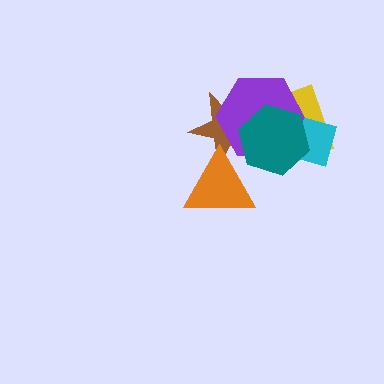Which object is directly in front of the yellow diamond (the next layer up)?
The cyan diamond is directly in front of the yellow diamond.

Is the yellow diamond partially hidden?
Yes, it is partially covered by another shape.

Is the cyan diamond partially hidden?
Yes, it is partially covered by another shape.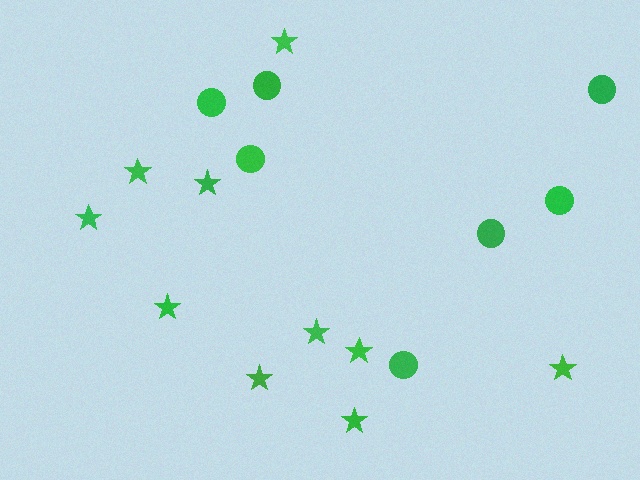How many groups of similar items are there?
There are 2 groups: one group of circles (7) and one group of stars (10).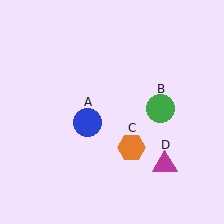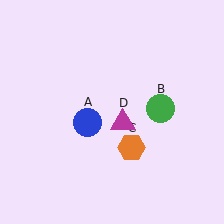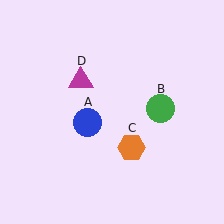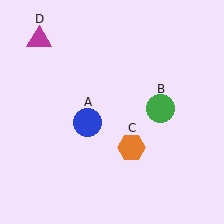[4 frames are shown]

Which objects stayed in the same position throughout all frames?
Blue circle (object A) and green circle (object B) and orange hexagon (object C) remained stationary.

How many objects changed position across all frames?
1 object changed position: magenta triangle (object D).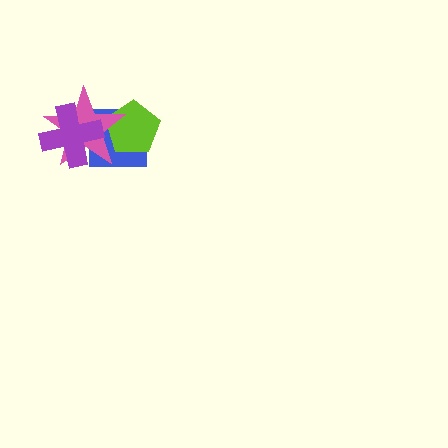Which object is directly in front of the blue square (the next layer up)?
The lime pentagon is directly in front of the blue square.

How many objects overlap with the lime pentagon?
2 objects overlap with the lime pentagon.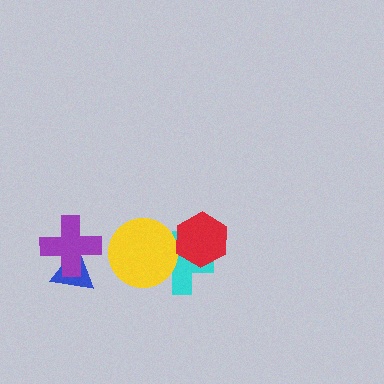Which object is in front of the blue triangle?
The purple cross is in front of the blue triangle.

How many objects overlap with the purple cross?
1 object overlaps with the purple cross.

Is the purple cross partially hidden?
No, no other shape covers it.